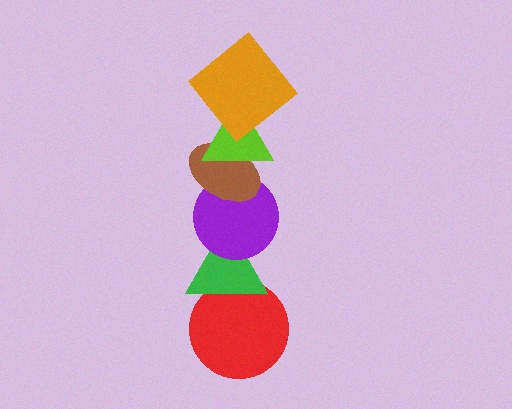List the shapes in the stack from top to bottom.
From top to bottom: the orange diamond, the lime triangle, the brown ellipse, the purple circle, the green triangle, the red circle.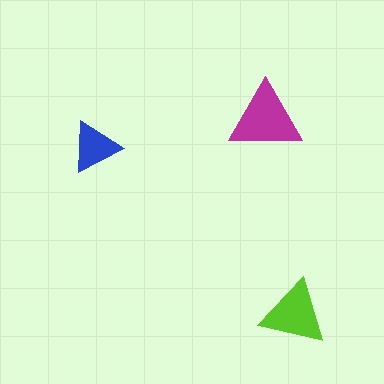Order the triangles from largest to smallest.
the magenta one, the lime one, the blue one.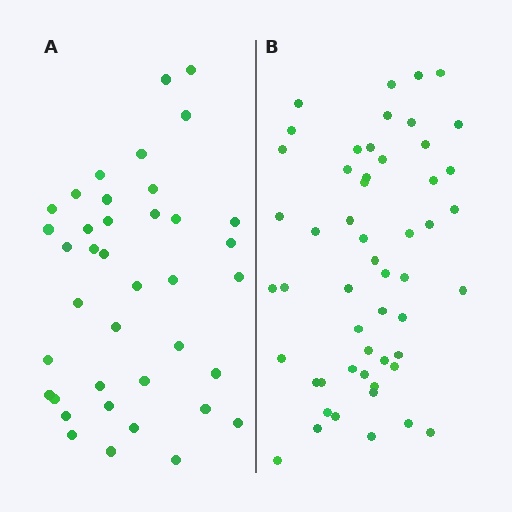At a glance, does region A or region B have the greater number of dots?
Region B (the right region) has more dots.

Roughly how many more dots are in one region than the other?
Region B has approximately 15 more dots than region A.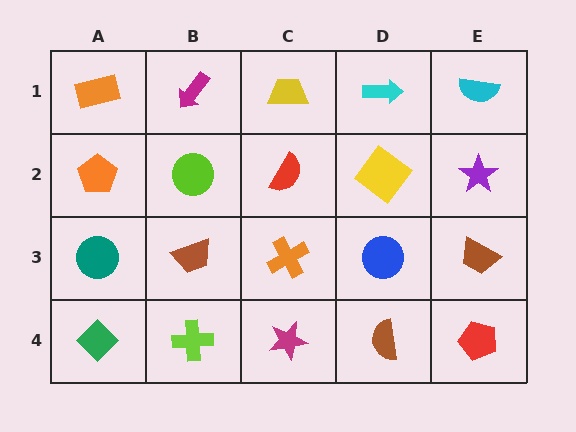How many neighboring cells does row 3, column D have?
4.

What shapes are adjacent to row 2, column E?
A cyan semicircle (row 1, column E), a brown trapezoid (row 3, column E), a yellow diamond (row 2, column D).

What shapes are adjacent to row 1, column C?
A red semicircle (row 2, column C), a magenta arrow (row 1, column B), a cyan arrow (row 1, column D).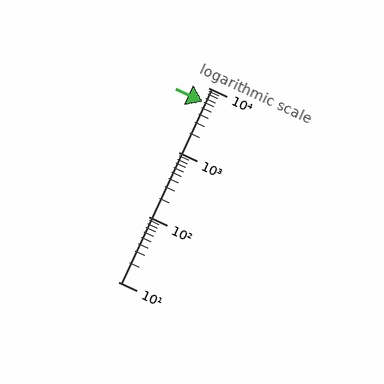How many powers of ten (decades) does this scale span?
The scale spans 3 decades, from 10 to 10000.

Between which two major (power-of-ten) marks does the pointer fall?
The pointer is between 1000 and 10000.